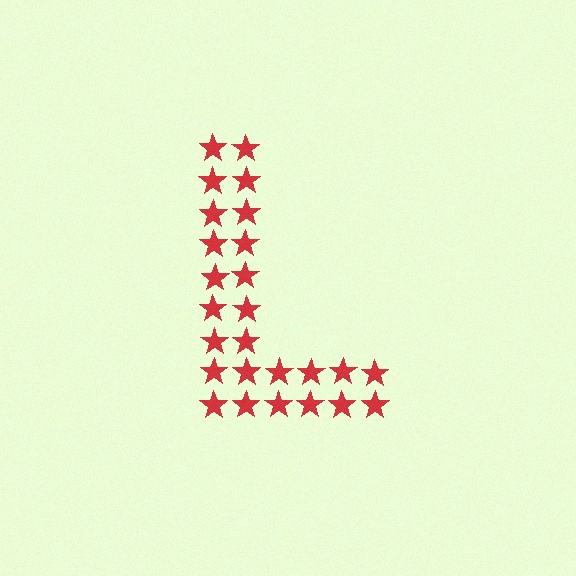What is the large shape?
The large shape is the letter L.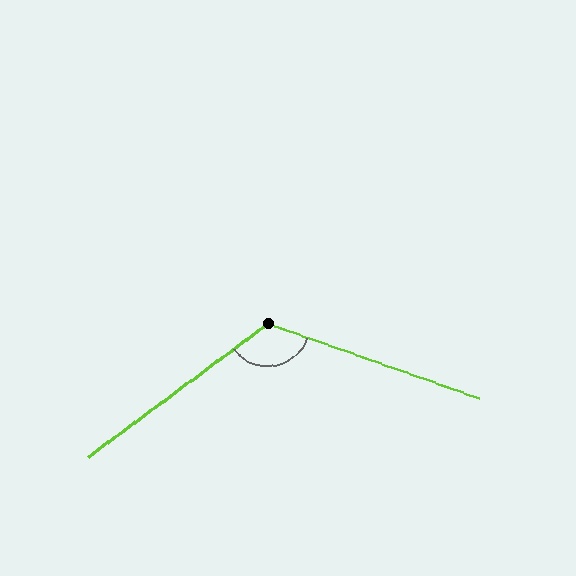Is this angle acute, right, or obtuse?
It is obtuse.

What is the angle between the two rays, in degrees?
Approximately 124 degrees.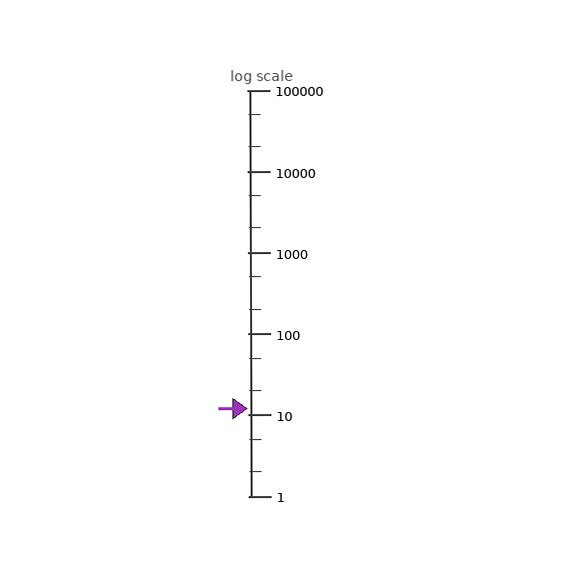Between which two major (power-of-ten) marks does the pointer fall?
The pointer is between 10 and 100.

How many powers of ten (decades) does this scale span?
The scale spans 5 decades, from 1 to 100000.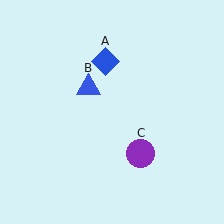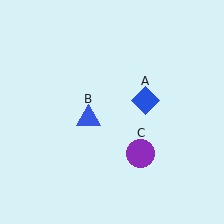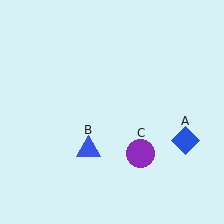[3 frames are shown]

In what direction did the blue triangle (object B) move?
The blue triangle (object B) moved down.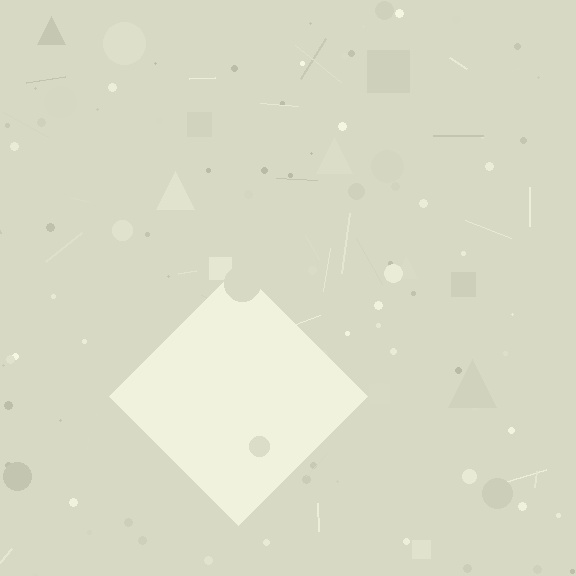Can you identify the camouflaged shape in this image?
The camouflaged shape is a diamond.